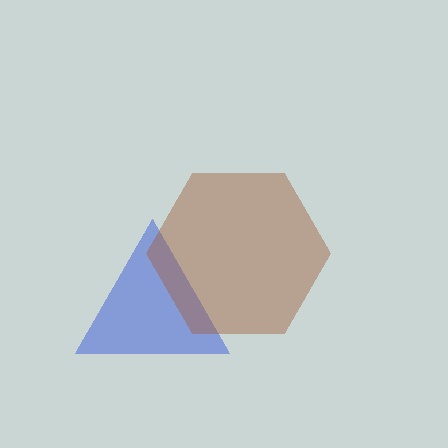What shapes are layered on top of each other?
The layered shapes are: a blue triangle, a brown hexagon.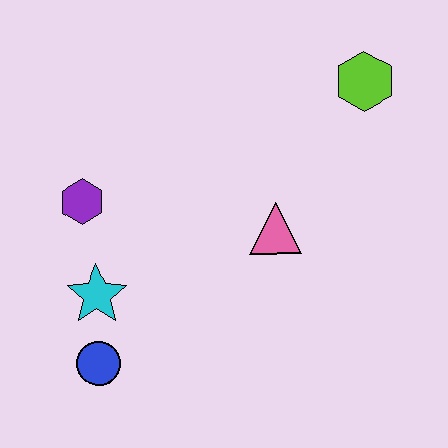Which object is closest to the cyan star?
The blue circle is closest to the cyan star.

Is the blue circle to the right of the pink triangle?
No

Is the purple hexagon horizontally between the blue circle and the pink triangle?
No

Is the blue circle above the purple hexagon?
No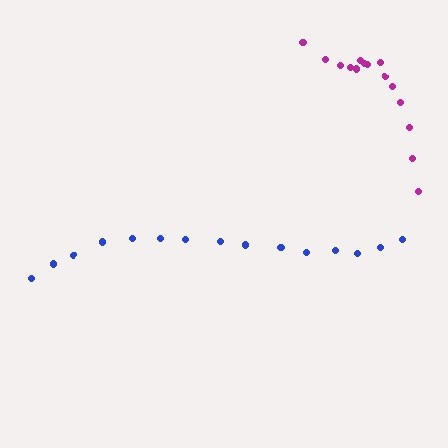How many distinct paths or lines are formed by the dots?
There are 2 distinct paths.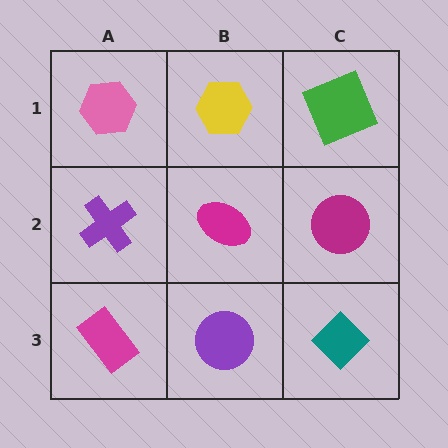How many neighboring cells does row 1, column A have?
2.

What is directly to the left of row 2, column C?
A magenta ellipse.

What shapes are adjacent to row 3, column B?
A magenta ellipse (row 2, column B), a magenta rectangle (row 3, column A), a teal diamond (row 3, column C).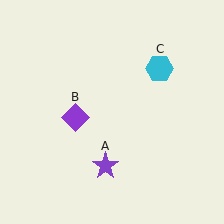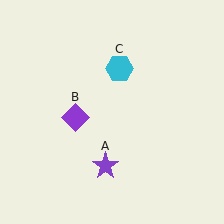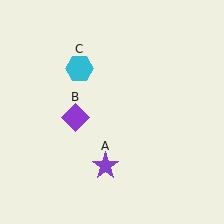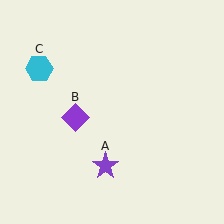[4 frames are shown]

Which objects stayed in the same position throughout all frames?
Purple star (object A) and purple diamond (object B) remained stationary.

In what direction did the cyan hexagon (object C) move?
The cyan hexagon (object C) moved left.